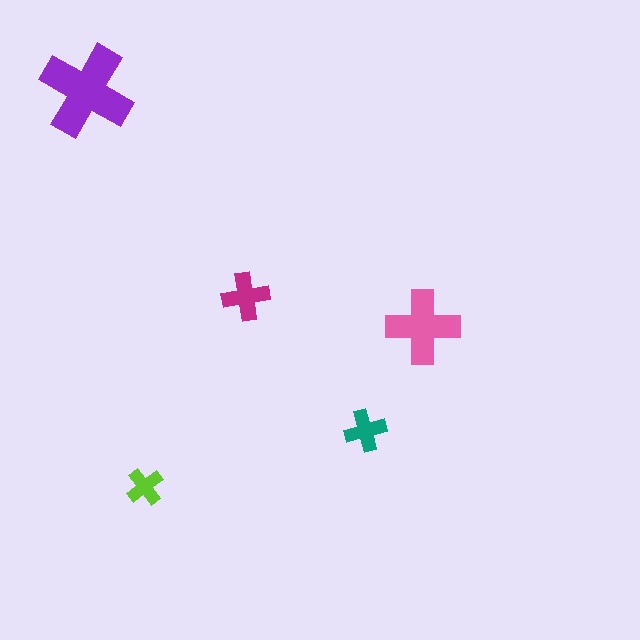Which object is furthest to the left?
The purple cross is leftmost.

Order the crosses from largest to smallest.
the purple one, the pink one, the magenta one, the teal one, the lime one.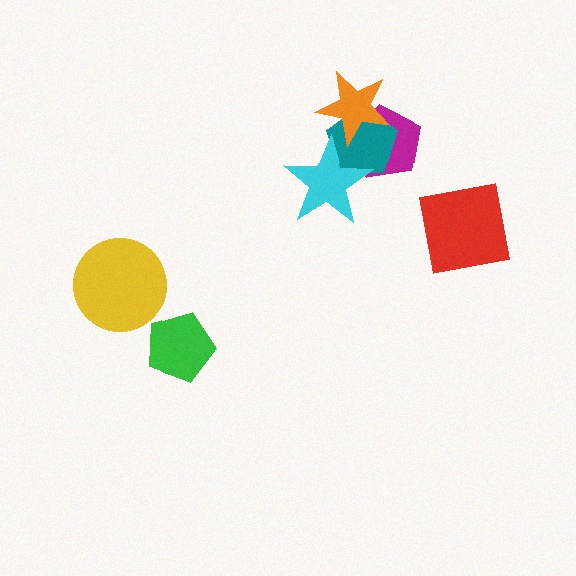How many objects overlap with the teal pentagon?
3 objects overlap with the teal pentagon.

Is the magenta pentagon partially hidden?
Yes, it is partially covered by another shape.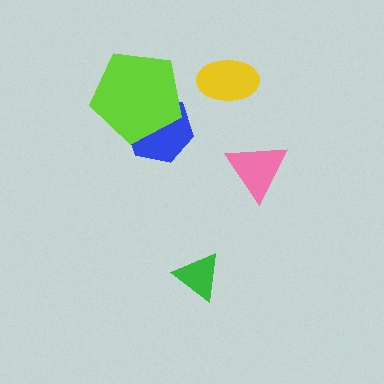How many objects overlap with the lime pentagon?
1 object overlaps with the lime pentagon.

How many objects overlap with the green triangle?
0 objects overlap with the green triangle.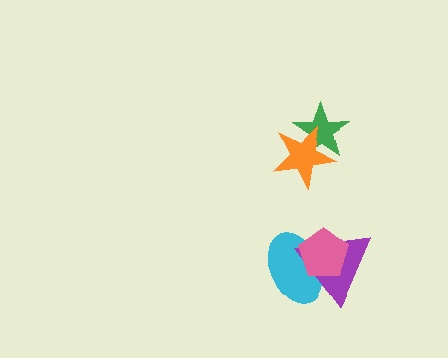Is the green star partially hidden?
Yes, it is partially covered by another shape.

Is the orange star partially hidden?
No, no other shape covers it.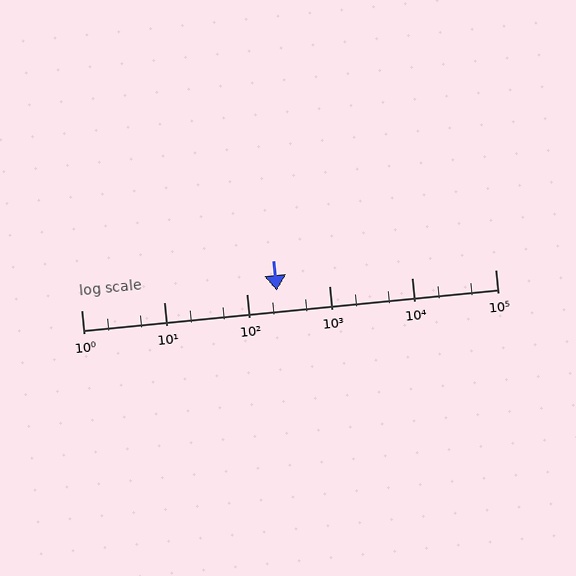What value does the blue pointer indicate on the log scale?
The pointer indicates approximately 230.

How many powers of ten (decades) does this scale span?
The scale spans 5 decades, from 1 to 100000.